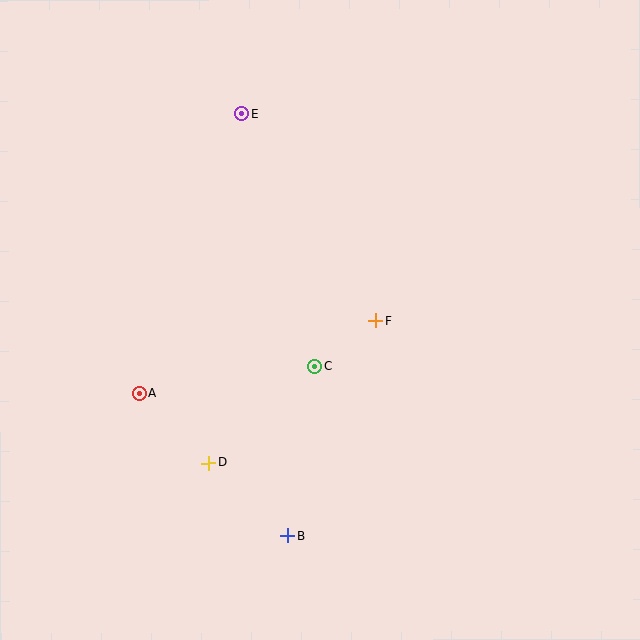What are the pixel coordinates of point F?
Point F is at (376, 321).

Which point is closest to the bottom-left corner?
Point D is closest to the bottom-left corner.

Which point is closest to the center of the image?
Point C at (315, 366) is closest to the center.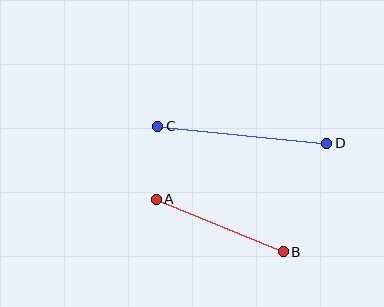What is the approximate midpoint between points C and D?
The midpoint is at approximately (242, 135) pixels.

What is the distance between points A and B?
The distance is approximately 138 pixels.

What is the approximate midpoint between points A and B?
The midpoint is at approximately (220, 226) pixels.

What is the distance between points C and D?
The distance is approximately 170 pixels.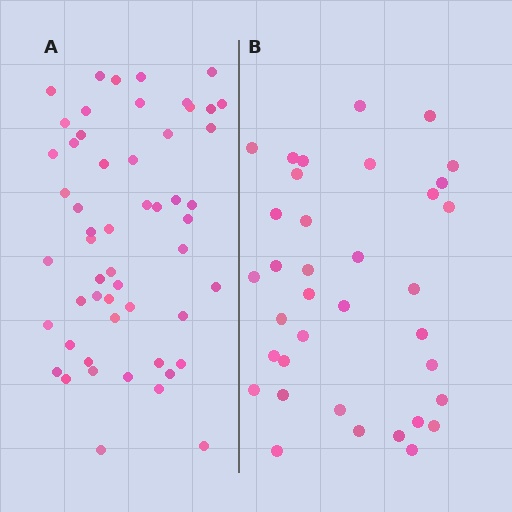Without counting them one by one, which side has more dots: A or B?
Region A (the left region) has more dots.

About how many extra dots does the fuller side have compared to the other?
Region A has approximately 20 more dots than region B.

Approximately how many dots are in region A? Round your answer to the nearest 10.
About 50 dots. (The exact count is 54, which rounds to 50.)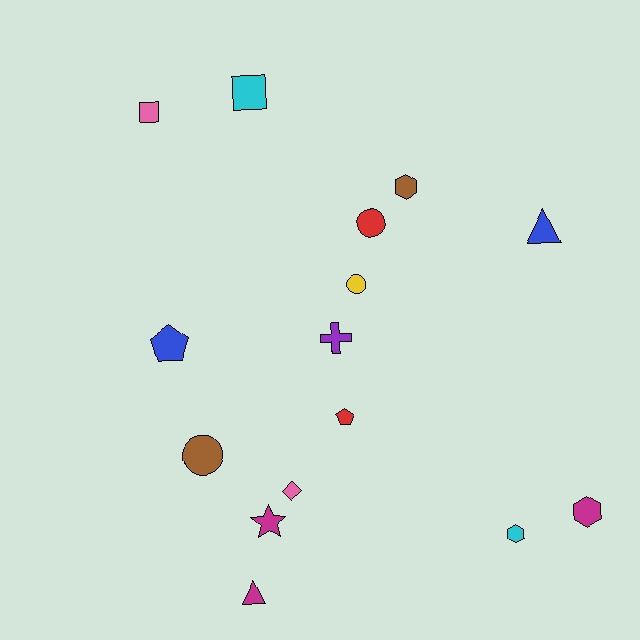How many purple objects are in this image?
There is 1 purple object.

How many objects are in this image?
There are 15 objects.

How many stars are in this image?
There is 1 star.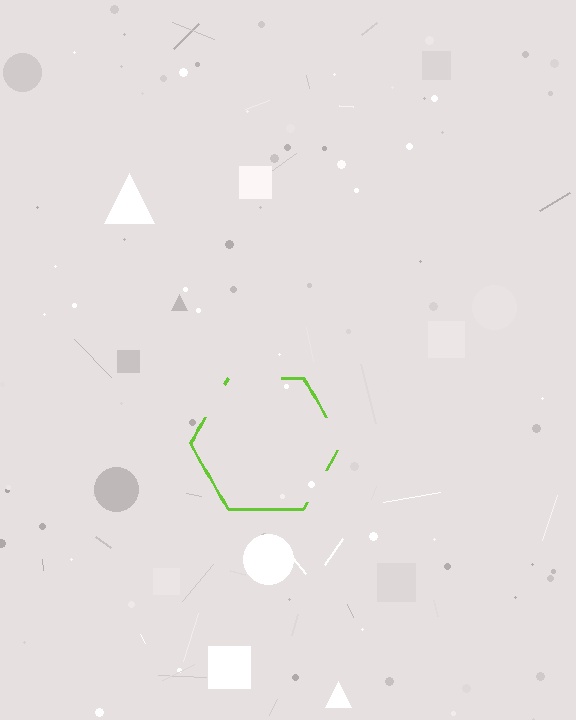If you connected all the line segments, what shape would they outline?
They would outline a hexagon.